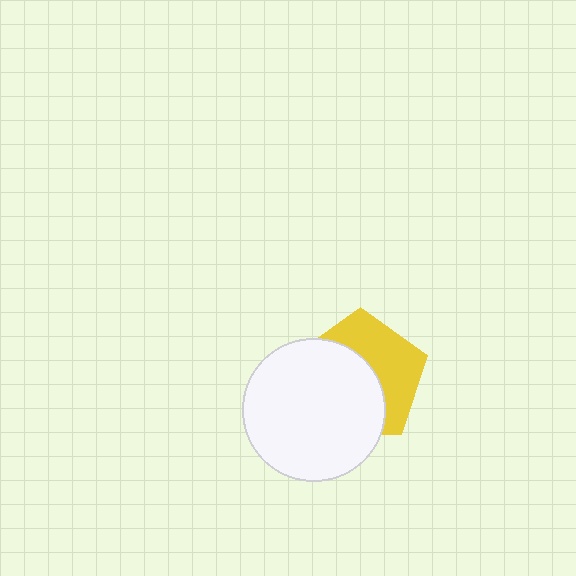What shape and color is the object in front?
The object in front is a white circle.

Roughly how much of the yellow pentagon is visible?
A small part of it is visible (roughly 44%).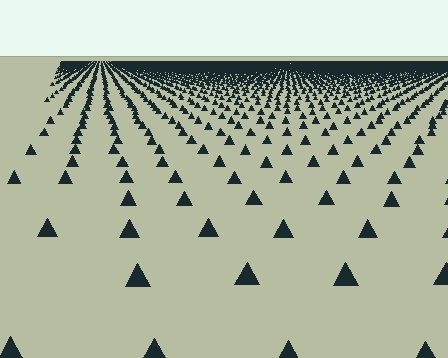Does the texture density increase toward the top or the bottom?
Density increases toward the top.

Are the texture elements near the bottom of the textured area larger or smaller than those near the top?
Larger. Near the bottom, elements are closer to the viewer and appear at a bigger on-screen size.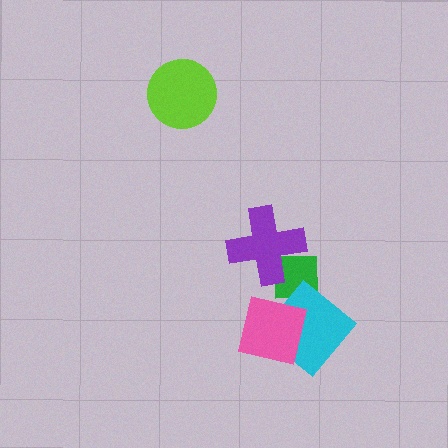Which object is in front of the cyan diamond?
The pink square is in front of the cyan diamond.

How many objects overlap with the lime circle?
0 objects overlap with the lime circle.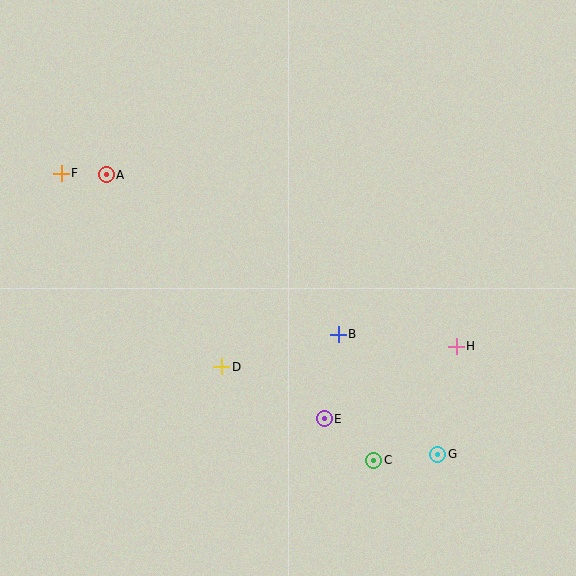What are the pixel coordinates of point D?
Point D is at (222, 367).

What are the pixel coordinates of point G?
Point G is at (438, 454).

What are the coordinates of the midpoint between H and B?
The midpoint between H and B is at (397, 340).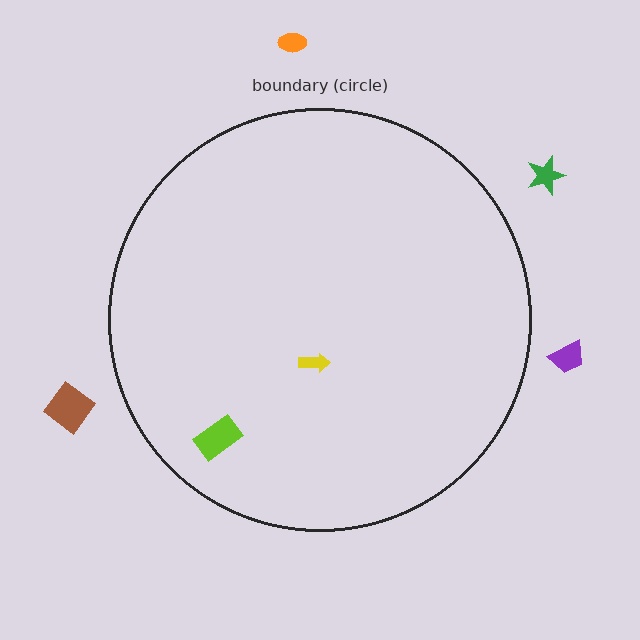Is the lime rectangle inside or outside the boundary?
Inside.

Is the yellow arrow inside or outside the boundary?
Inside.